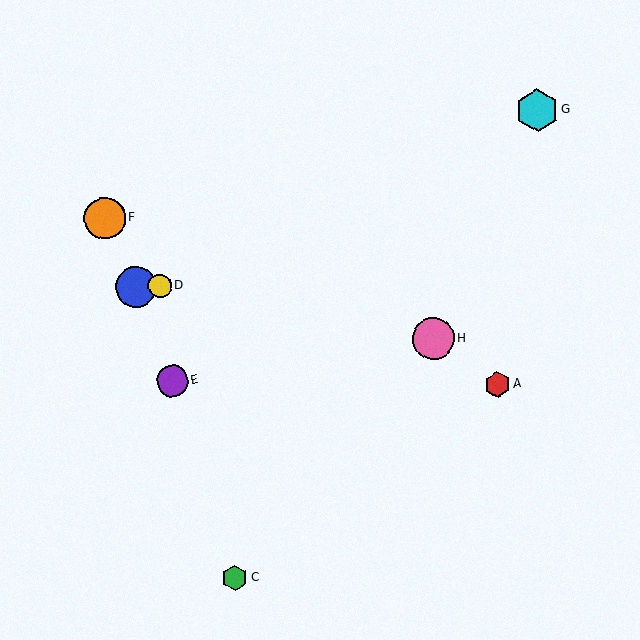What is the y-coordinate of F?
Object F is at y≈218.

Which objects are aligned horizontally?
Objects B, D are aligned horizontally.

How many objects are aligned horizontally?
2 objects (B, D) are aligned horizontally.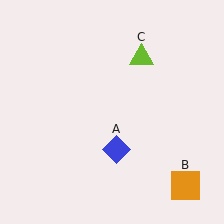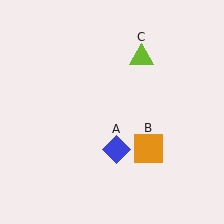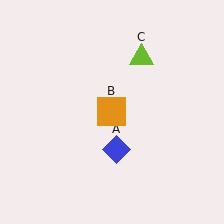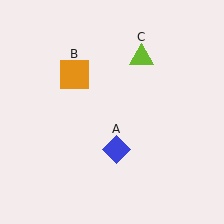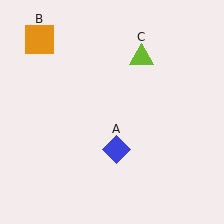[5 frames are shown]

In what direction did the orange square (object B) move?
The orange square (object B) moved up and to the left.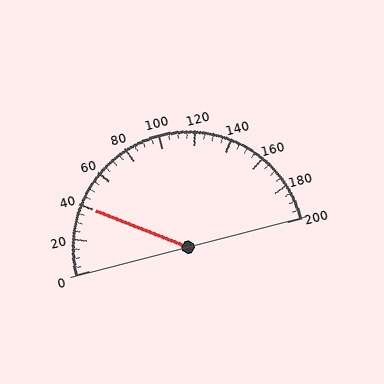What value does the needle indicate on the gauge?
The needle indicates approximately 40.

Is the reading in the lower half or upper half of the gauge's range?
The reading is in the lower half of the range (0 to 200).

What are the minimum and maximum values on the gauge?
The gauge ranges from 0 to 200.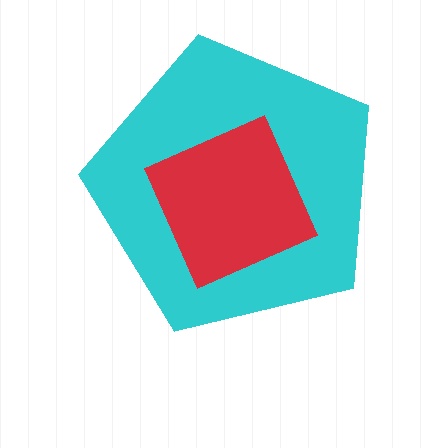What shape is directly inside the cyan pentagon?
The red square.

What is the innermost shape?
The red square.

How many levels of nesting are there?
2.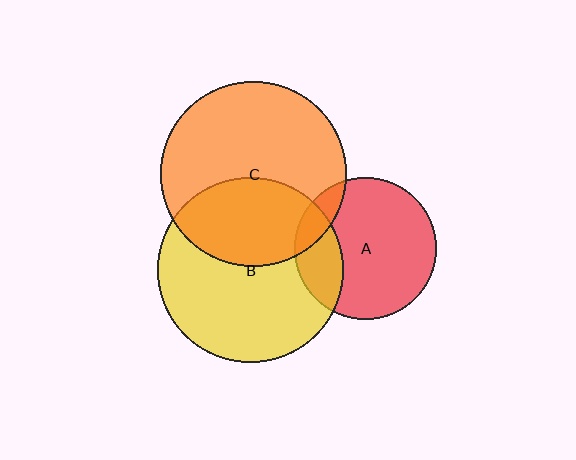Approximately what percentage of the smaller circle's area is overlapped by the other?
Approximately 10%.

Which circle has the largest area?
Circle B (yellow).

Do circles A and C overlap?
Yes.